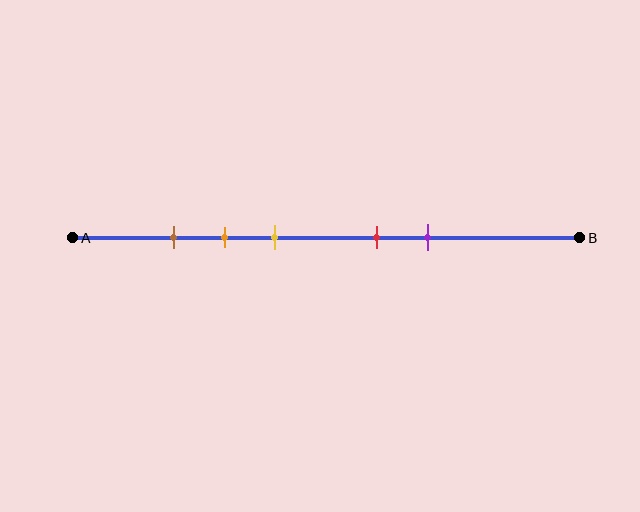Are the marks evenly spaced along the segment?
No, the marks are not evenly spaced.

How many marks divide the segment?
There are 5 marks dividing the segment.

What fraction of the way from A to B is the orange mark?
The orange mark is approximately 30% (0.3) of the way from A to B.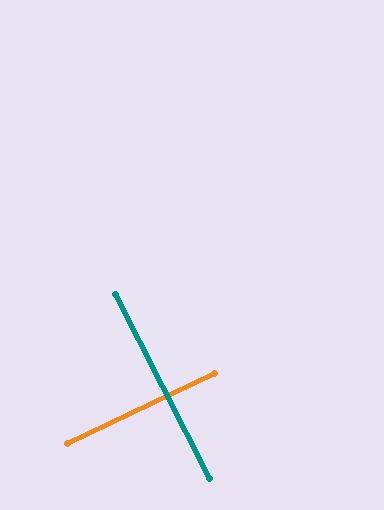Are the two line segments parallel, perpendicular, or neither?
Perpendicular — they meet at approximately 89°.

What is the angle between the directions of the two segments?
Approximately 89 degrees.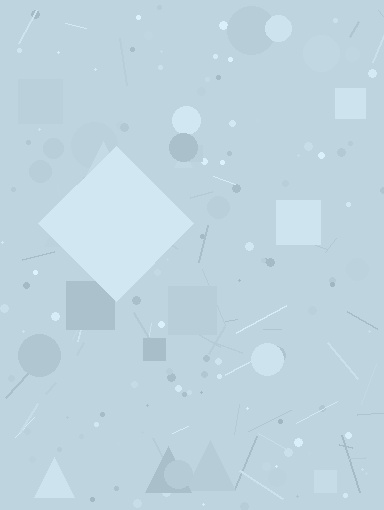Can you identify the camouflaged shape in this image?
The camouflaged shape is a diamond.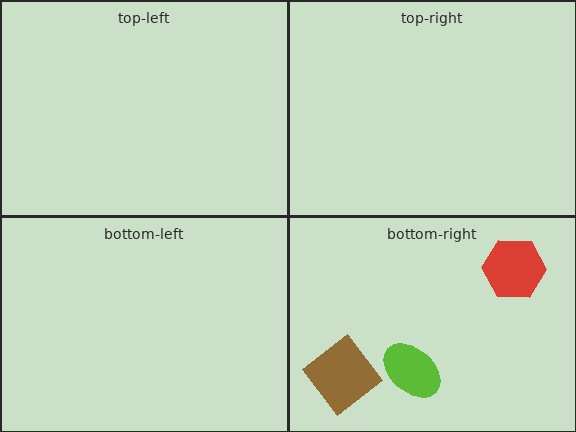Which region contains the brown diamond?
The bottom-right region.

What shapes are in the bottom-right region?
The brown diamond, the red hexagon, the lime ellipse.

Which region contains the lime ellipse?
The bottom-right region.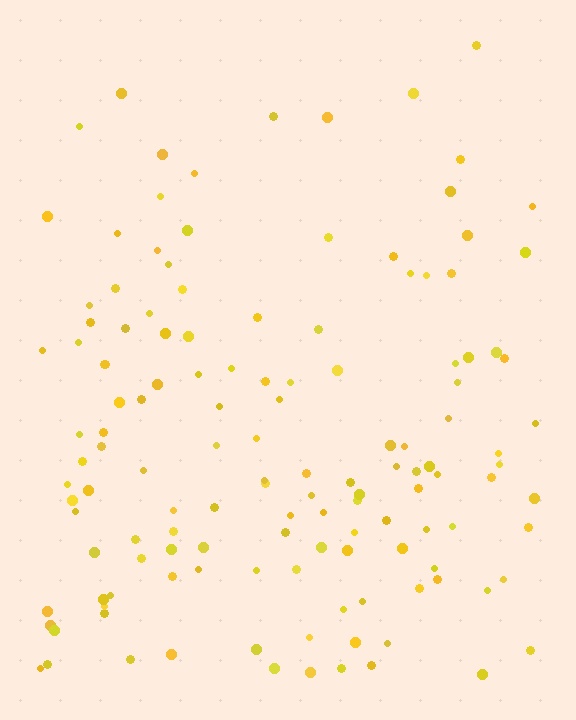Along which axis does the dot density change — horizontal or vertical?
Vertical.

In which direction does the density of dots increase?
From top to bottom, with the bottom side densest.